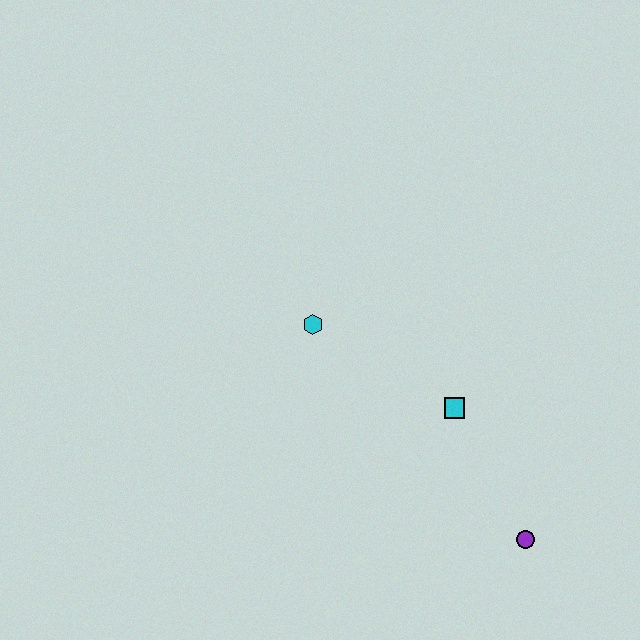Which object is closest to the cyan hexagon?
The cyan square is closest to the cyan hexagon.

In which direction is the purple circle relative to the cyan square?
The purple circle is below the cyan square.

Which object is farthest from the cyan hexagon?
The purple circle is farthest from the cyan hexagon.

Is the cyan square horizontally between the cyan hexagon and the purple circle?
Yes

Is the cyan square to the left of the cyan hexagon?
No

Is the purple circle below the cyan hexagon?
Yes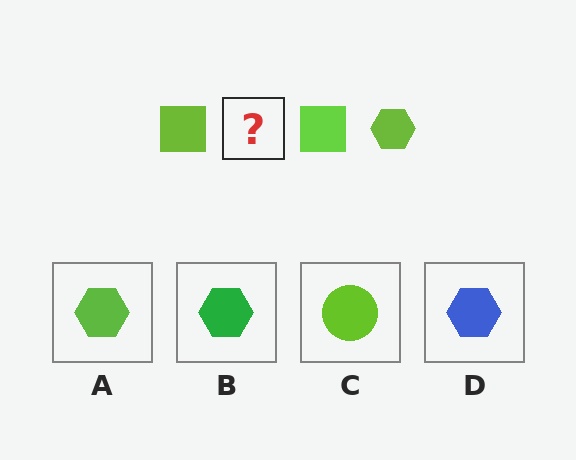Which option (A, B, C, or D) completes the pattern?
A.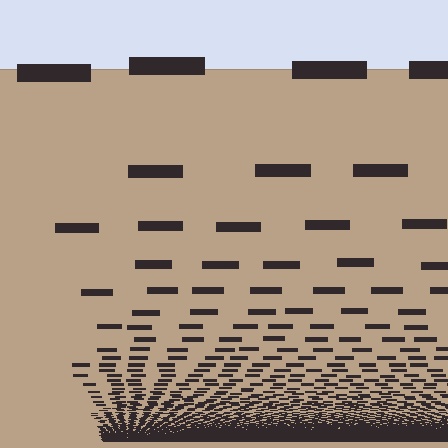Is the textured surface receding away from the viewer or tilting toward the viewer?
The surface appears to tilt toward the viewer. Texture elements get larger and sparser toward the top.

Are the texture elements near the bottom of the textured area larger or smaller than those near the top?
Smaller. The gradient is inverted — elements near the bottom are smaller and denser.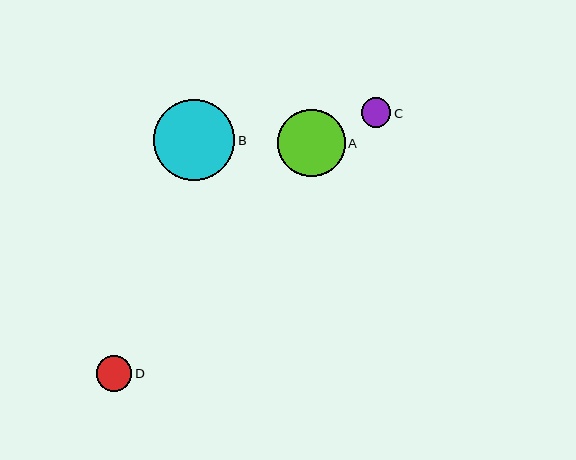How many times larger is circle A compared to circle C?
Circle A is approximately 2.3 times the size of circle C.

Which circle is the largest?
Circle B is the largest with a size of approximately 81 pixels.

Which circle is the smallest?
Circle C is the smallest with a size of approximately 30 pixels.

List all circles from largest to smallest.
From largest to smallest: B, A, D, C.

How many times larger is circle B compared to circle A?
Circle B is approximately 1.2 times the size of circle A.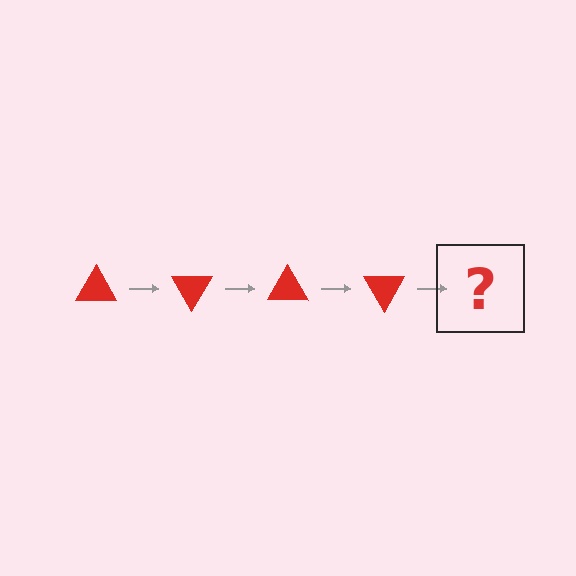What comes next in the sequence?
The next element should be a red triangle rotated 240 degrees.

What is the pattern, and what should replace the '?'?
The pattern is that the triangle rotates 60 degrees each step. The '?' should be a red triangle rotated 240 degrees.